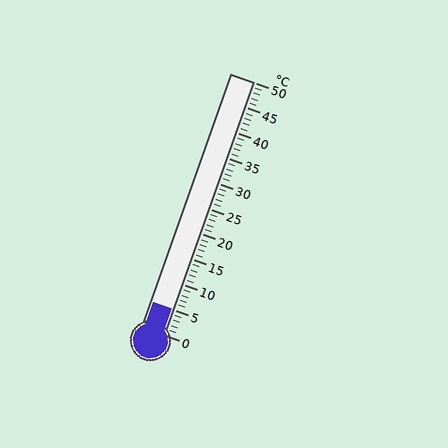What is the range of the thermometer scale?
The thermometer scale ranges from 0°C to 50°C.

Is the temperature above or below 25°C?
The temperature is below 25°C.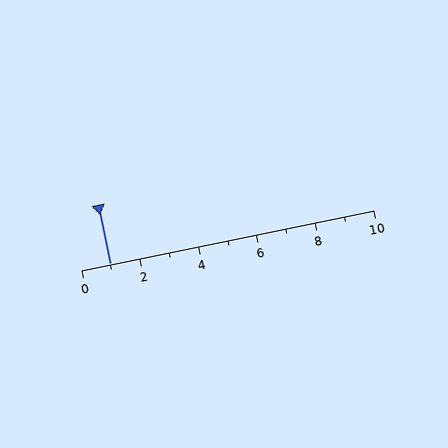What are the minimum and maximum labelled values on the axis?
The axis runs from 0 to 10.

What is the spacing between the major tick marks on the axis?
The major ticks are spaced 2 apart.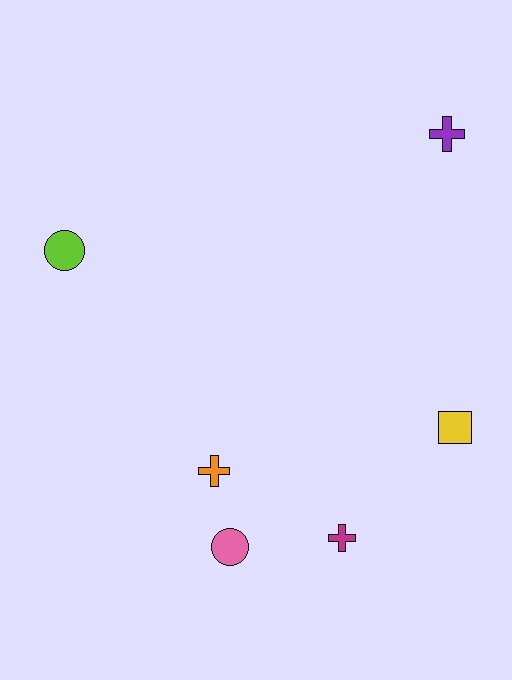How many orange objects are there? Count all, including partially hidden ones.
There is 1 orange object.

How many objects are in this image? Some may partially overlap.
There are 6 objects.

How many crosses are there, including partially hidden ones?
There are 3 crosses.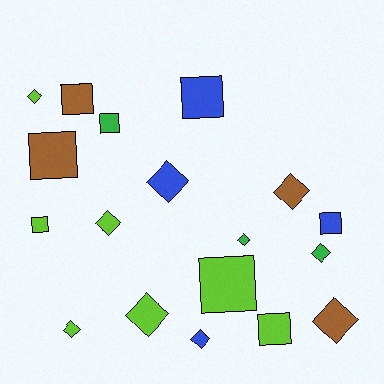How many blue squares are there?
There are 2 blue squares.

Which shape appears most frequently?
Diamond, with 10 objects.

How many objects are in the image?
There are 18 objects.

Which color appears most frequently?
Lime, with 7 objects.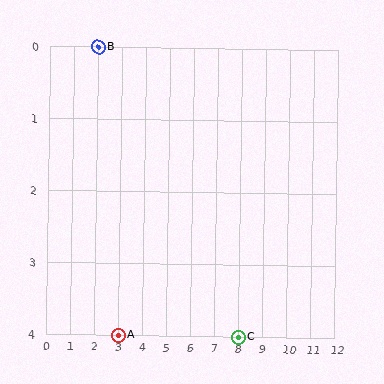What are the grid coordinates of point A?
Point A is at grid coordinates (3, 4).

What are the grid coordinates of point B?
Point B is at grid coordinates (2, 0).